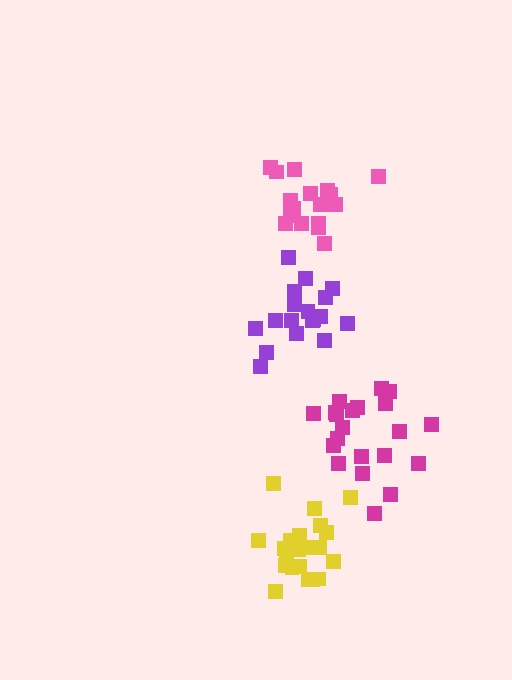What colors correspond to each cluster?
The clusters are colored: magenta, pink, yellow, purple.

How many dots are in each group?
Group 1: 21 dots, Group 2: 19 dots, Group 3: 21 dots, Group 4: 19 dots (80 total).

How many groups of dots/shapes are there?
There are 4 groups.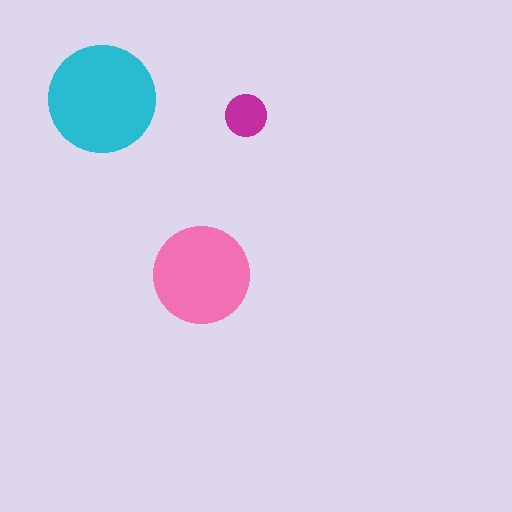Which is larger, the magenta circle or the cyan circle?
The cyan one.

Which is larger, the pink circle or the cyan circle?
The cyan one.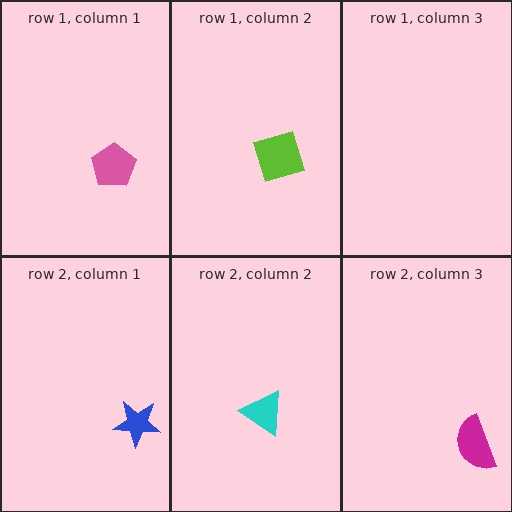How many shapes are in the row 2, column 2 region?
1.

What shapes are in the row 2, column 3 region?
The magenta semicircle.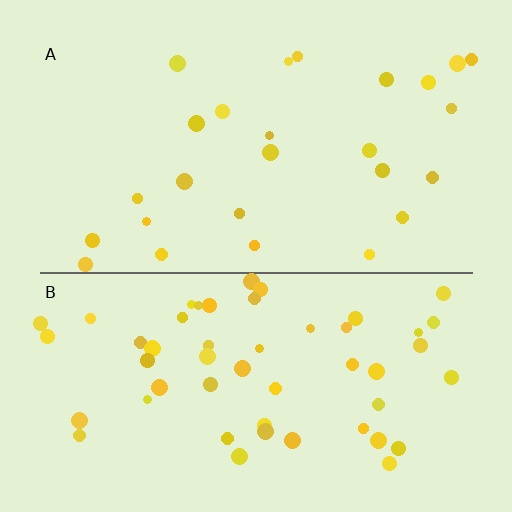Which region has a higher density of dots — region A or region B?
B (the bottom).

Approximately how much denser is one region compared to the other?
Approximately 2.1× — region B over region A.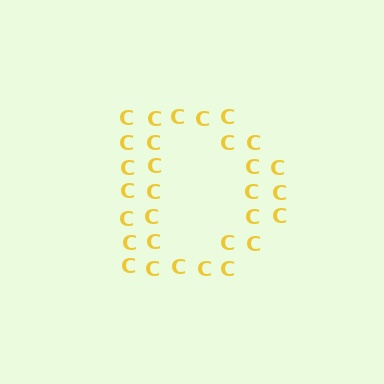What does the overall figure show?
The overall figure shows the letter D.